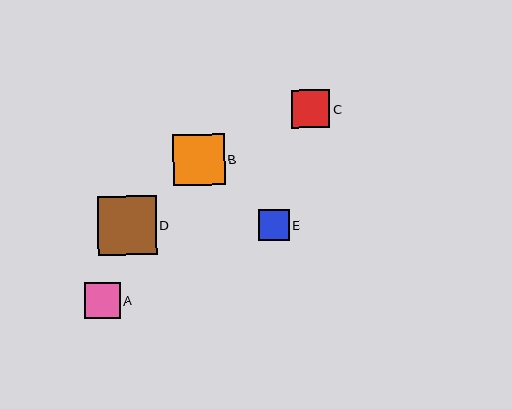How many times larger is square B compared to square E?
Square B is approximately 1.7 times the size of square E.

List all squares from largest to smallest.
From largest to smallest: D, B, C, A, E.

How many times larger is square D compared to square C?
Square D is approximately 1.5 times the size of square C.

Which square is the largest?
Square D is the largest with a size of approximately 59 pixels.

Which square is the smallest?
Square E is the smallest with a size of approximately 31 pixels.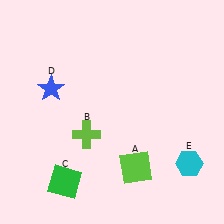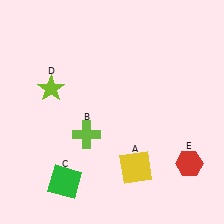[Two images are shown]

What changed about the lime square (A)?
In Image 1, A is lime. In Image 2, it changed to yellow.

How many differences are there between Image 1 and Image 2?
There are 3 differences between the two images.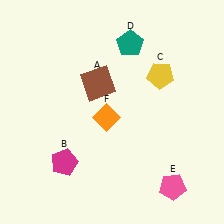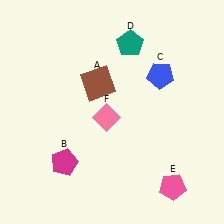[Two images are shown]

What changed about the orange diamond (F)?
In Image 1, F is orange. In Image 2, it changed to pink.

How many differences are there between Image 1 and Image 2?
There are 2 differences between the two images.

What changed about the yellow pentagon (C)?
In Image 1, C is yellow. In Image 2, it changed to blue.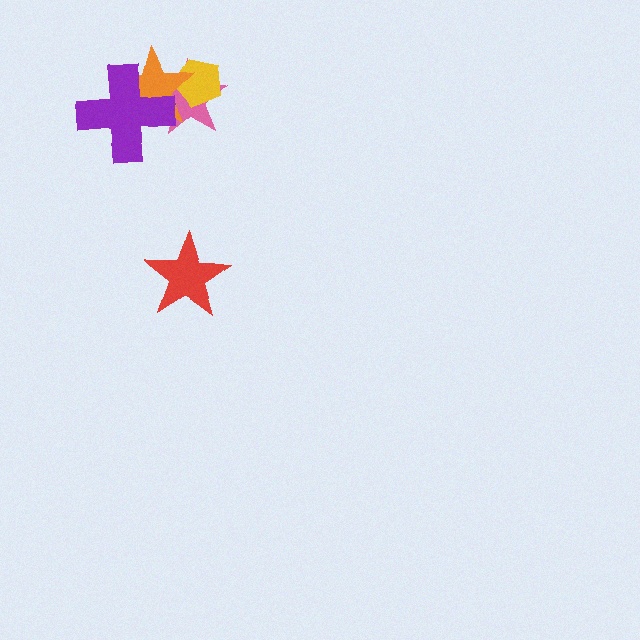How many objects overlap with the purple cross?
2 objects overlap with the purple cross.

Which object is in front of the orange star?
The purple cross is in front of the orange star.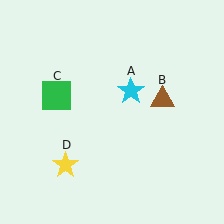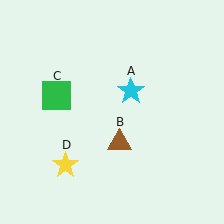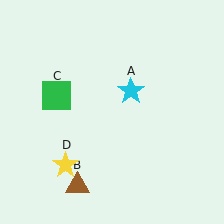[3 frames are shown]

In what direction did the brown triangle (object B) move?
The brown triangle (object B) moved down and to the left.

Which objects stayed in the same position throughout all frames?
Cyan star (object A) and green square (object C) and yellow star (object D) remained stationary.